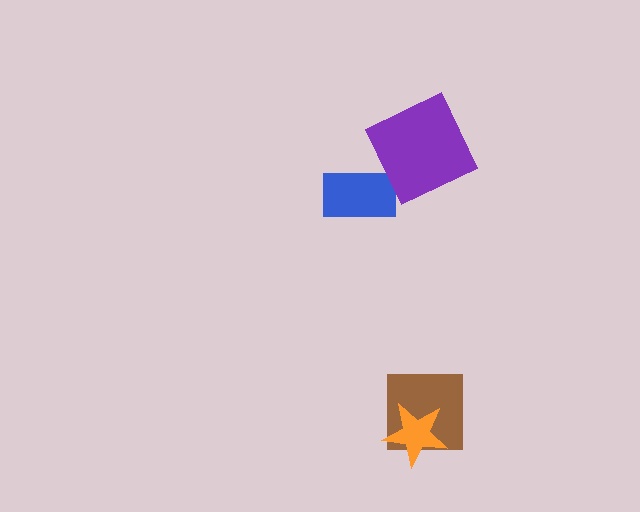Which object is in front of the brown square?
The orange star is in front of the brown square.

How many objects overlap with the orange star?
1 object overlaps with the orange star.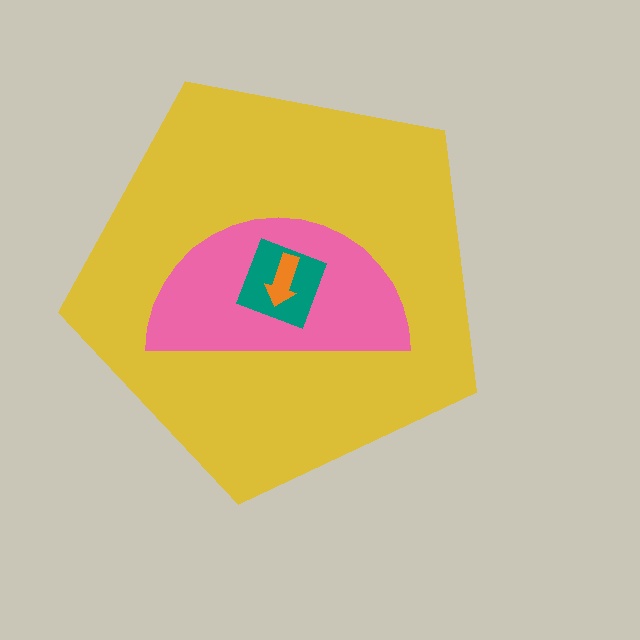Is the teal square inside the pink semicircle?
Yes.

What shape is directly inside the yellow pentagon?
The pink semicircle.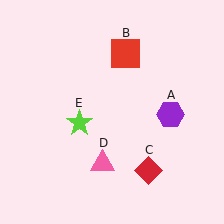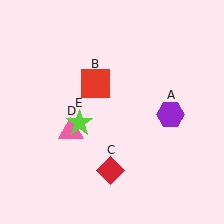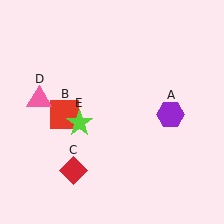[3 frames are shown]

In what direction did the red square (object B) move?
The red square (object B) moved down and to the left.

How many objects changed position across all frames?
3 objects changed position: red square (object B), red diamond (object C), pink triangle (object D).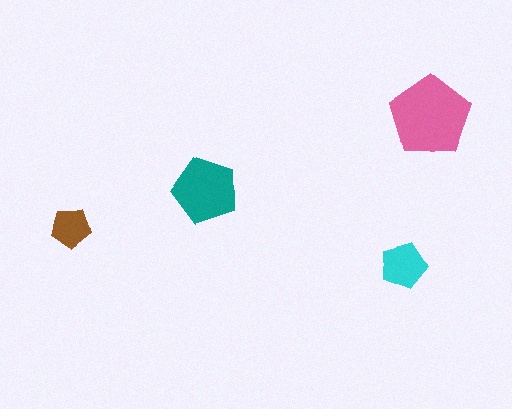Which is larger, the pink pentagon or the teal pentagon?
The pink one.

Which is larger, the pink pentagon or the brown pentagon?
The pink one.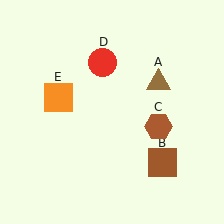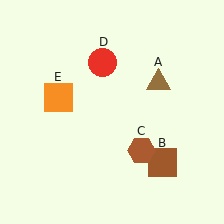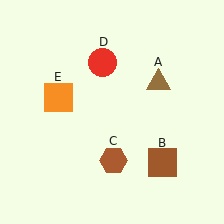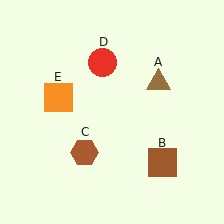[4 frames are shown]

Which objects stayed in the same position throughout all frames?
Brown triangle (object A) and brown square (object B) and red circle (object D) and orange square (object E) remained stationary.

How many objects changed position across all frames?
1 object changed position: brown hexagon (object C).